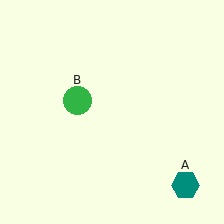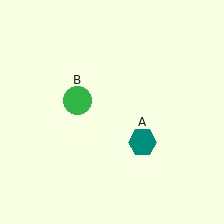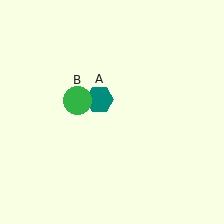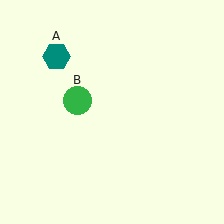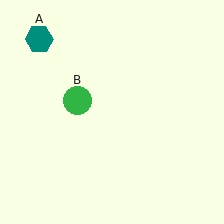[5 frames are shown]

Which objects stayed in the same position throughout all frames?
Green circle (object B) remained stationary.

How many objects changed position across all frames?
1 object changed position: teal hexagon (object A).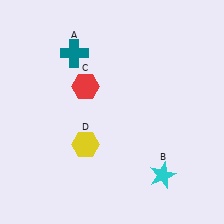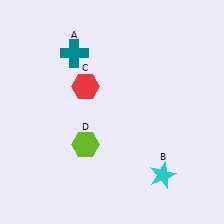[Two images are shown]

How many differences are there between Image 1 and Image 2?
There is 1 difference between the two images.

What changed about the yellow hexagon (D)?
In Image 1, D is yellow. In Image 2, it changed to lime.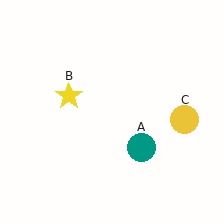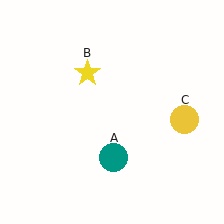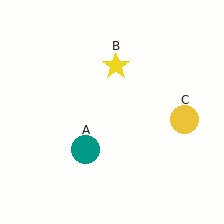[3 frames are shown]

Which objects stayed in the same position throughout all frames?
Yellow circle (object C) remained stationary.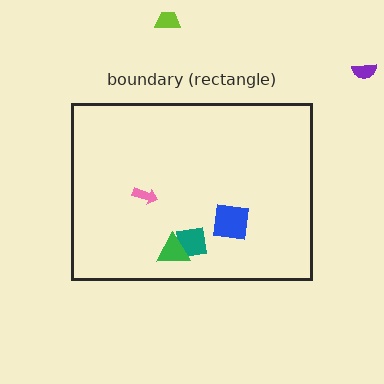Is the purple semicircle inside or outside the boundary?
Outside.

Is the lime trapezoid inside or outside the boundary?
Outside.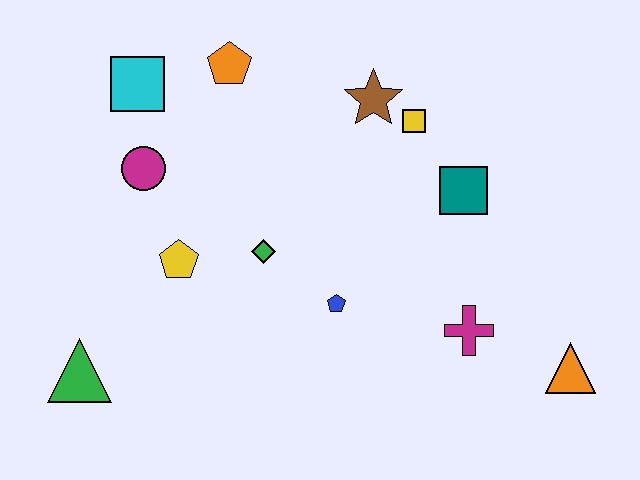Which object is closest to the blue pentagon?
The green diamond is closest to the blue pentagon.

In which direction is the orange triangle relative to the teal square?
The orange triangle is below the teal square.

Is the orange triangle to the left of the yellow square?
No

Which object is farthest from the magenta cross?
The cyan square is farthest from the magenta cross.